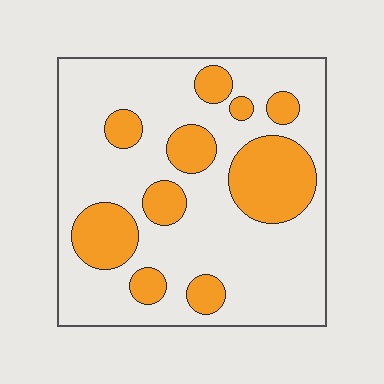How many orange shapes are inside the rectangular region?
10.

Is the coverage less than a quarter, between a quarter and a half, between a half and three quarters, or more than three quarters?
Between a quarter and a half.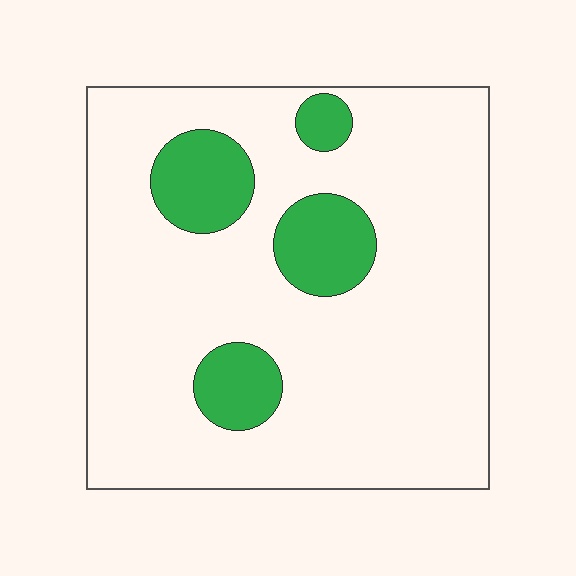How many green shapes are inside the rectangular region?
4.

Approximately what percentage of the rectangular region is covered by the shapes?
Approximately 15%.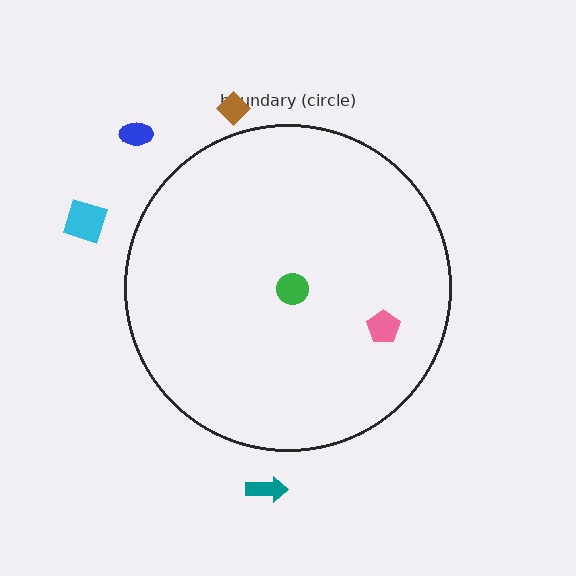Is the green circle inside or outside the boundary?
Inside.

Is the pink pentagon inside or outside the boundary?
Inside.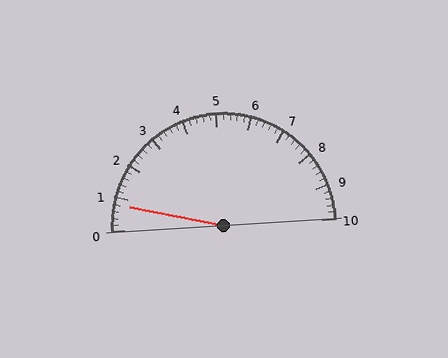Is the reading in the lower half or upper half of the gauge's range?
The reading is in the lower half of the range (0 to 10).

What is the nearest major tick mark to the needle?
The nearest major tick mark is 1.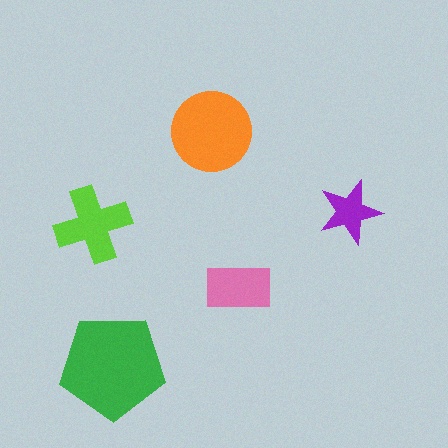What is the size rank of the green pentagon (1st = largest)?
1st.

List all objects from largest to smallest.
The green pentagon, the orange circle, the lime cross, the pink rectangle, the purple star.